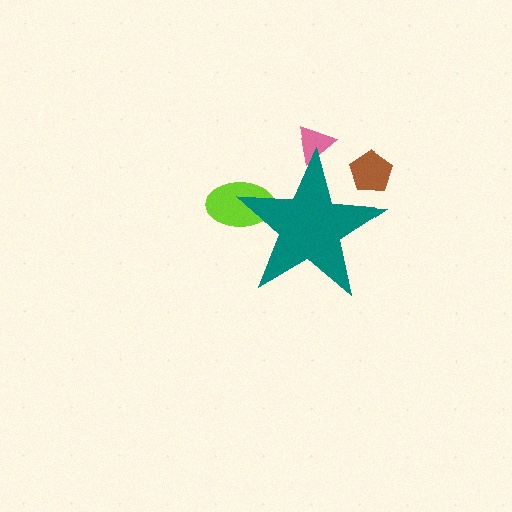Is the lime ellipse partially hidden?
Yes, the lime ellipse is partially hidden behind the teal star.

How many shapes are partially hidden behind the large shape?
3 shapes are partially hidden.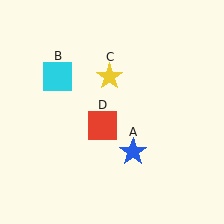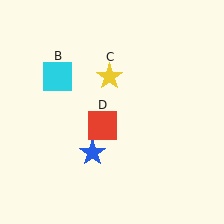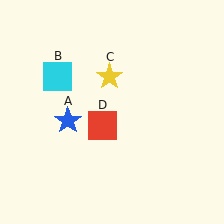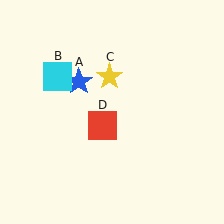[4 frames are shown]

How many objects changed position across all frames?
1 object changed position: blue star (object A).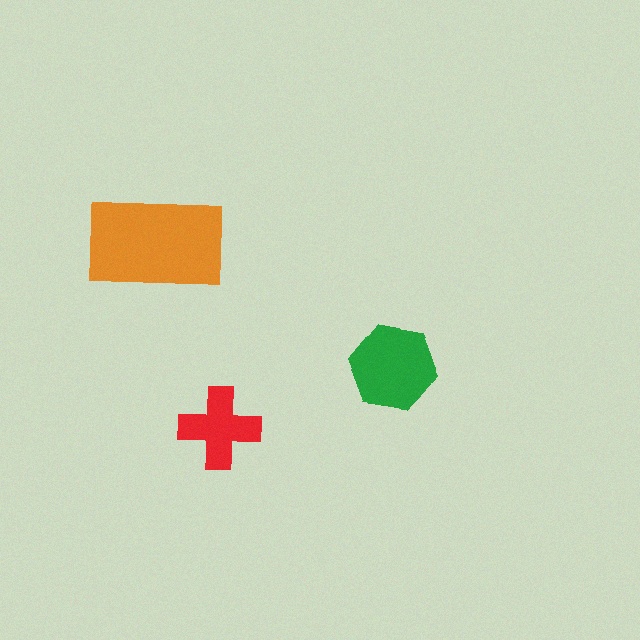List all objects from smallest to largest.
The red cross, the green hexagon, the orange rectangle.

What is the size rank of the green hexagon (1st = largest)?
2nd.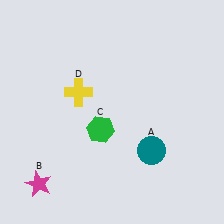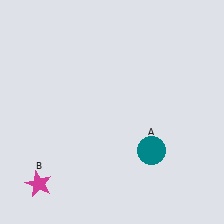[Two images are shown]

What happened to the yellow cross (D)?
The yellow cross (D) was removed in Image 2. It was in the top-left area of Image 1.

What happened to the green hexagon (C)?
The green hexagon (C) was removed in Image 2. It was in the bottom-left area of Image 1.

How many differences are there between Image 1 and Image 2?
There are 2 differences between the two images.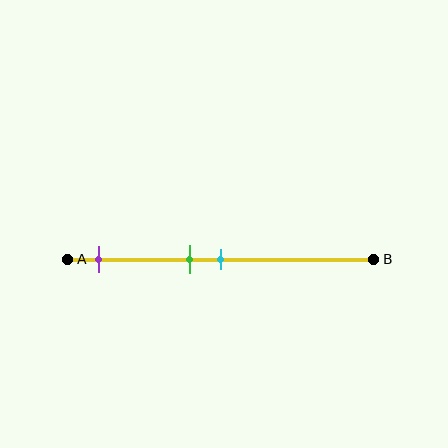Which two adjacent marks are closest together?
The green and cyan marks are the closest adjacent pair.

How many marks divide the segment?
There are 3 marks dividing the segment.